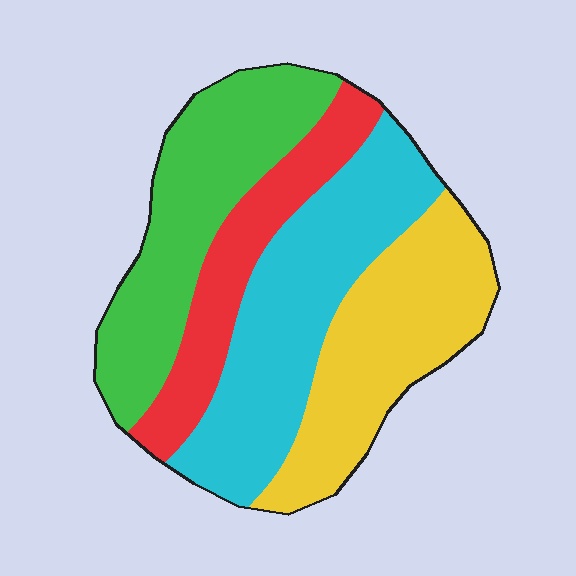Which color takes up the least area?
Red, at roughly 15%.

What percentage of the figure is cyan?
Cyan covers around 30% of the figure.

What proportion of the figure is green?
Green covers about 25% of the figure.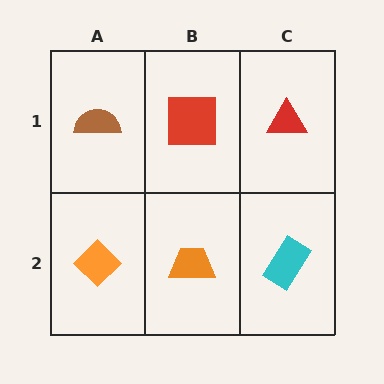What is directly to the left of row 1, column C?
A red square.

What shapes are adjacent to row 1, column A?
An orange diamond (row 2, column A), a red square (row 1, column B).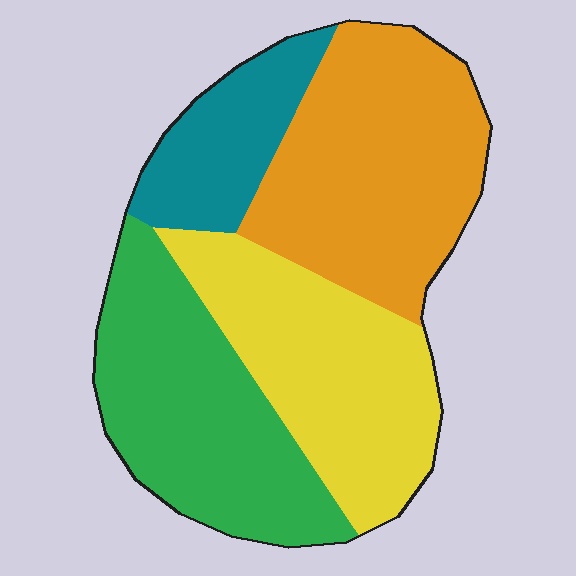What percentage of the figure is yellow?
Yellow covers 27% of the figure.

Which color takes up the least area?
Teal, at roughly 15%.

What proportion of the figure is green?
Green takes up between a quarter and a half of the figure.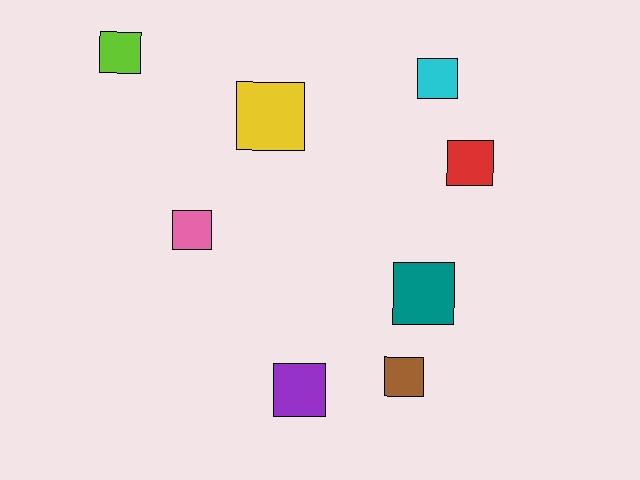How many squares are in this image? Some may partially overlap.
There are 8 squares.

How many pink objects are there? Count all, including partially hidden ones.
There is 1 pink object.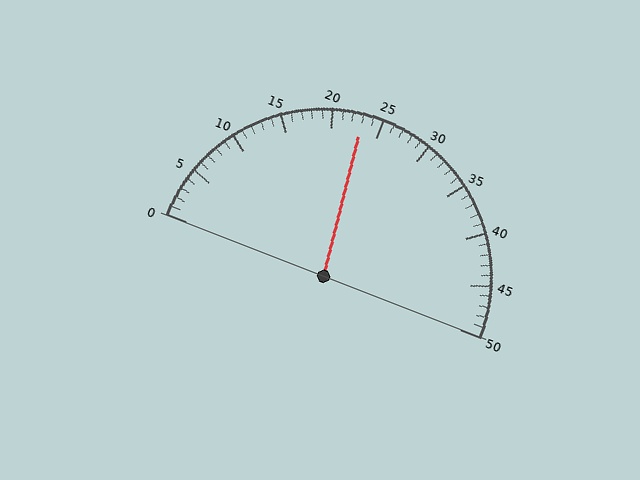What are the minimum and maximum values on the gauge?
The gauge ranges from 0 to 50.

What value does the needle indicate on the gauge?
The needle indicates approximately 23.